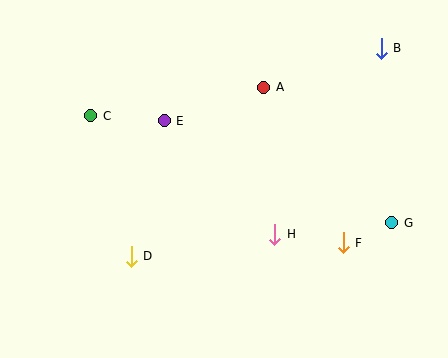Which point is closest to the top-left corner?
Point C is closest to the top-left corner.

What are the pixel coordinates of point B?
Point B is at (381, 48).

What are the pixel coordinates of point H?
Point H is at (275, 234).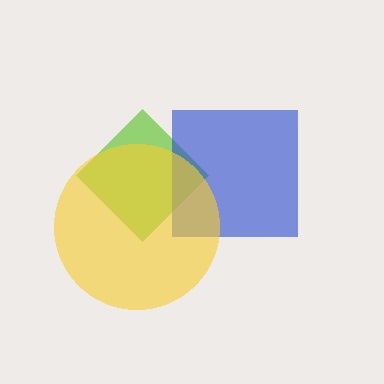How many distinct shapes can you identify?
There are 3 distinct shapes: a lime diamond, a blue square, a yellow circle.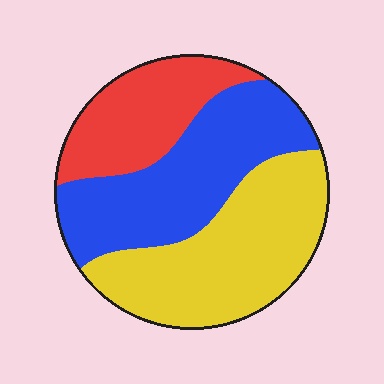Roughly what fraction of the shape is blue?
Blue covers about 35% of the shape.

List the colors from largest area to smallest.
From largest to smallest: yellow, blue, red.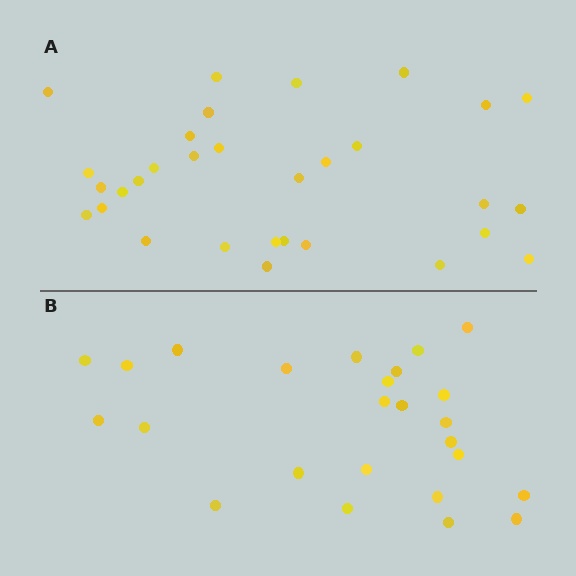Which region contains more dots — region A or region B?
Region A (the top region) has more dots.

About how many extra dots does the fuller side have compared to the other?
Region A has about 6 more dots than region B.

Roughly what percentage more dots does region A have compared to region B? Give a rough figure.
About 25% more.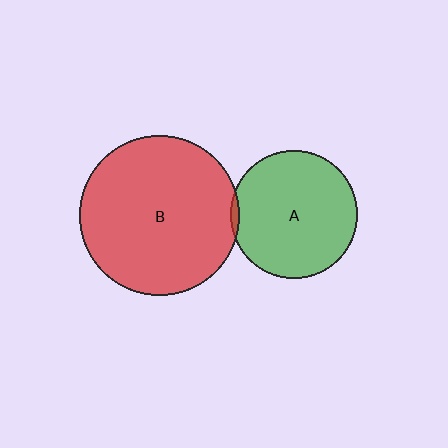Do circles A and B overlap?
Yes.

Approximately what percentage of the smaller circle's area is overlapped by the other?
Approximately 5%.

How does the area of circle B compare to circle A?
Approximately 1.6 times.